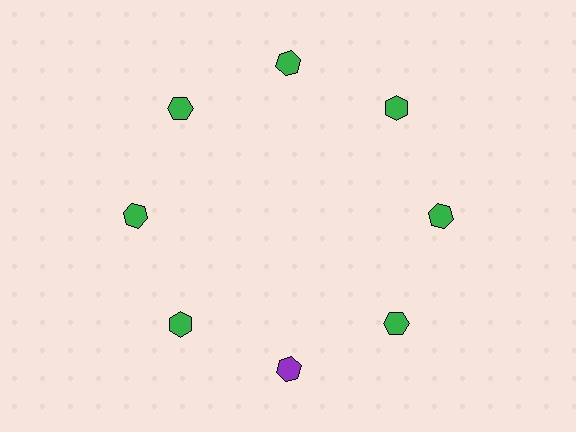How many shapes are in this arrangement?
There are 8 shapes arranged in a ring pattern.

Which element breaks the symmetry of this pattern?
The purple hexagon at roughly the 6 o'clock position breaks the symmetry. All other shapes are green hexagons.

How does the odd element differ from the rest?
It has a different color: purple instead of green.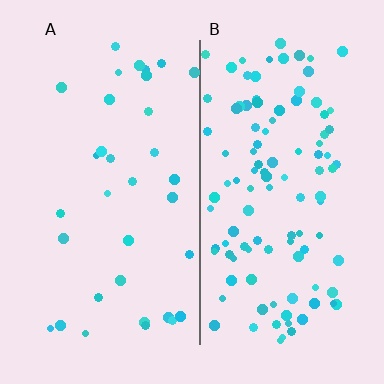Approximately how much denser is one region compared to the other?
Approximately 3.2× — region B over region A.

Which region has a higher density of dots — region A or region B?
B (the right).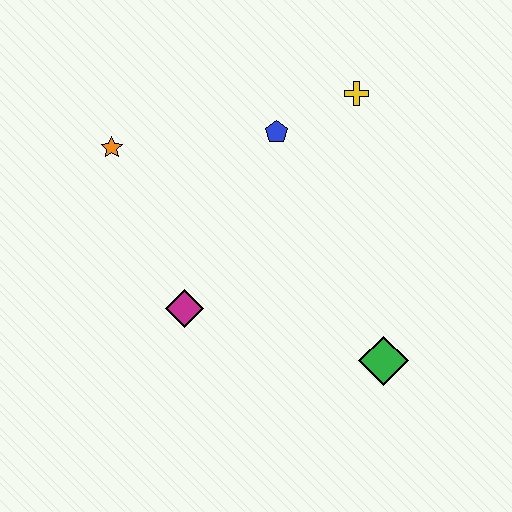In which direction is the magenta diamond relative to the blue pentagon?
The magenta diamond is below the blue pentagon.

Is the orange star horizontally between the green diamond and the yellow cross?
No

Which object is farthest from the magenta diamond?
The yellow cross is farthest from the magenta diamond.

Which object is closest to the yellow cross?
The blue pentagon is closest to the yellow cross.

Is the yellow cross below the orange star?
No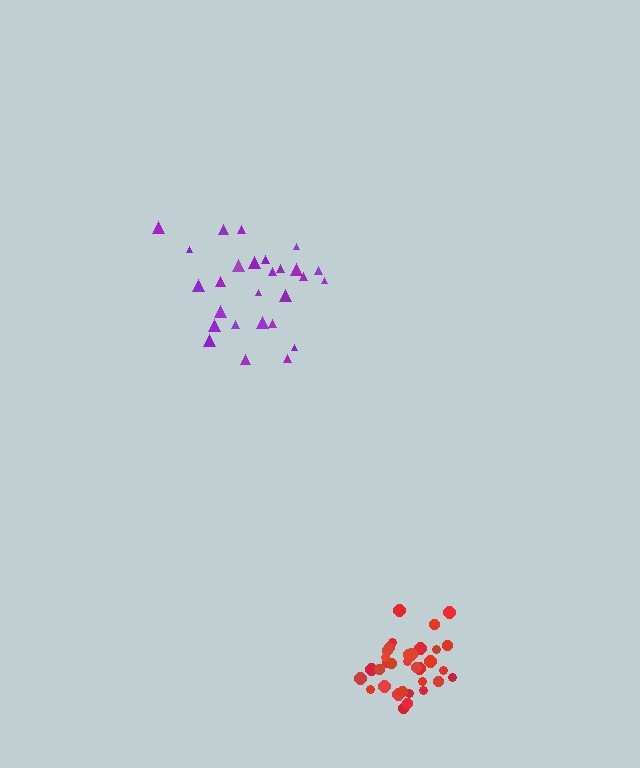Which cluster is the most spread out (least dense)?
Purple.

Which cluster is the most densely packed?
Red.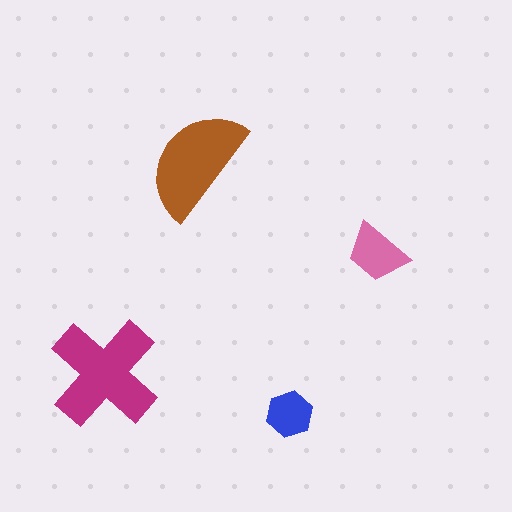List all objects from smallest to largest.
The blue hexagon, the pink trapezoid, the brown semicircle, the magenta cross.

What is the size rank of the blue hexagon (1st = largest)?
4th.